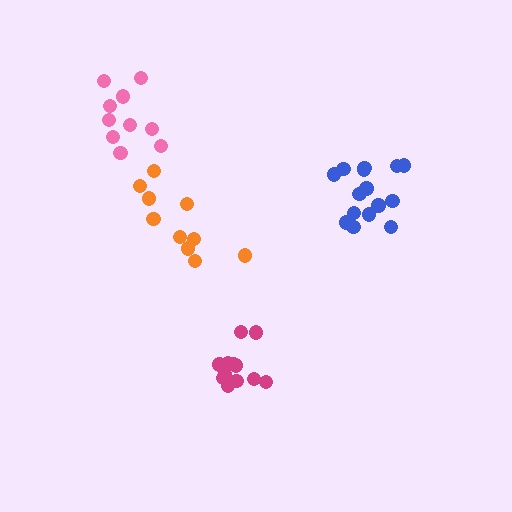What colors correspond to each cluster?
The clusters are colored: blue, orange, magenta, pink.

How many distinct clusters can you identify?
There are 4 distinct clusters.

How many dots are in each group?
Group 1: 15 dots, Group 2: 10 dots, Group 3: 12 dots, Group 4: 10 dots (47 total).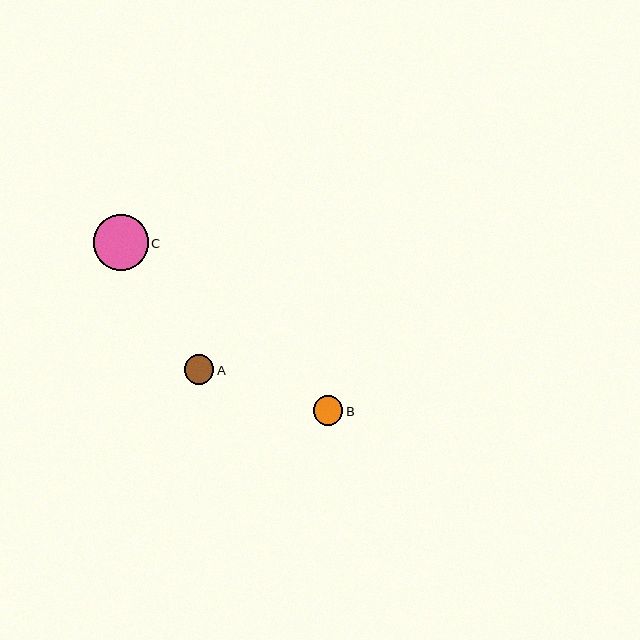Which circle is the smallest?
Circle A is the smallest with a size of approximately 29 pixels.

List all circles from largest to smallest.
From largest to smallest: C, B, A.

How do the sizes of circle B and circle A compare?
Circle B and circle A are approximately the same size.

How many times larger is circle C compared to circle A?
Circle C is approximately 1.9 times the size of circle A.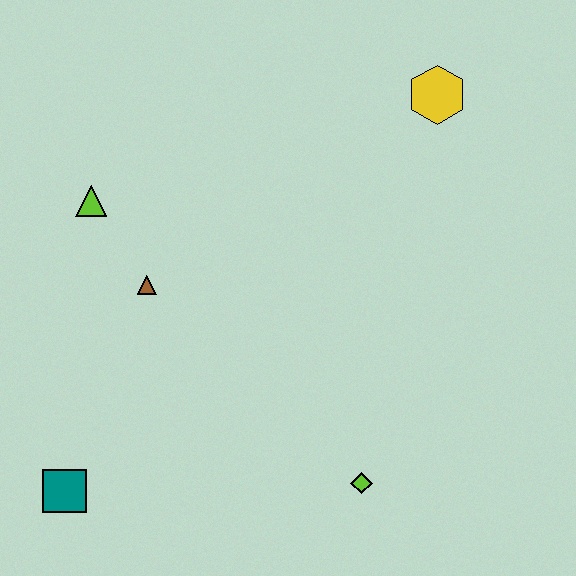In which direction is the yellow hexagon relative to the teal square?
The yellow hexagon is above the teal square.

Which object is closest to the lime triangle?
The brown triangle is closest to the lime triangle.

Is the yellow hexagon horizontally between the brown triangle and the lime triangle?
No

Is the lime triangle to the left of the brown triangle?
Yes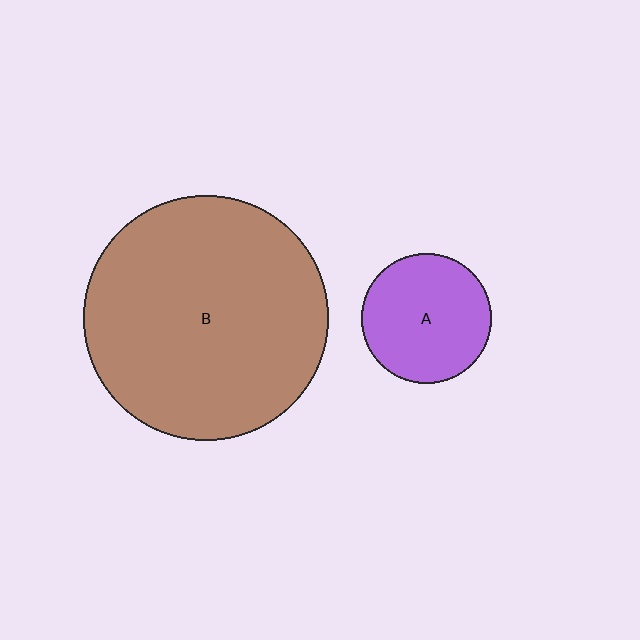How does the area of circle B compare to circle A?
Approximately 3.6 times.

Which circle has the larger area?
Circle B (brown).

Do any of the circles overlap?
No, none of the circles overlap.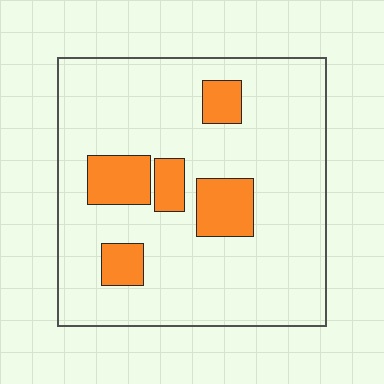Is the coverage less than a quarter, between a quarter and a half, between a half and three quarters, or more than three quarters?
Less than a quarter.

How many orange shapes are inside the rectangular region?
5.